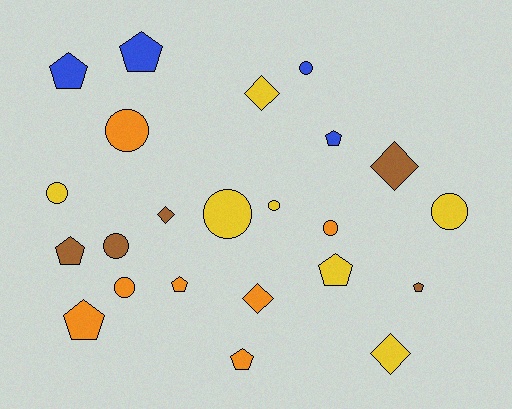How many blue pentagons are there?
There are 3 blue pentagons.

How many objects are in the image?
There are 23 objects.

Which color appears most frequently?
Yellow, with 7 objects.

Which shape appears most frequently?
Circle, with 9 objects.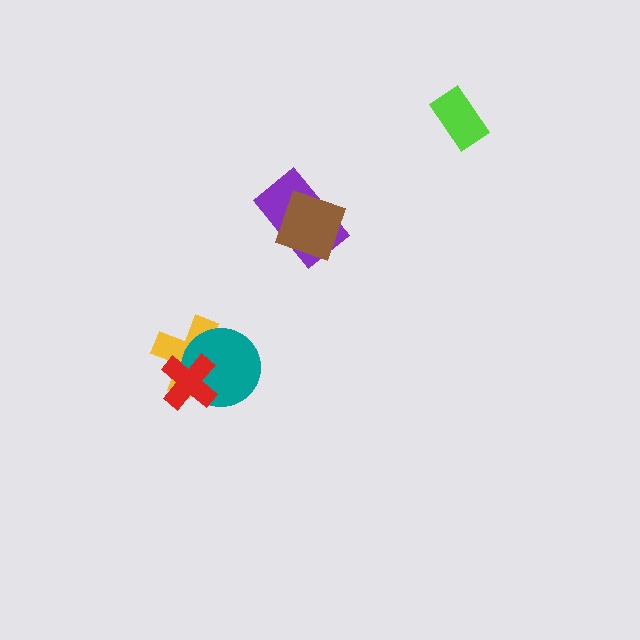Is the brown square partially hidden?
No, no other shape covers it.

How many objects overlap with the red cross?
2 objects overlap with the red cross.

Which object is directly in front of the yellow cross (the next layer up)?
The teal circle is directly in front of the yellow cross.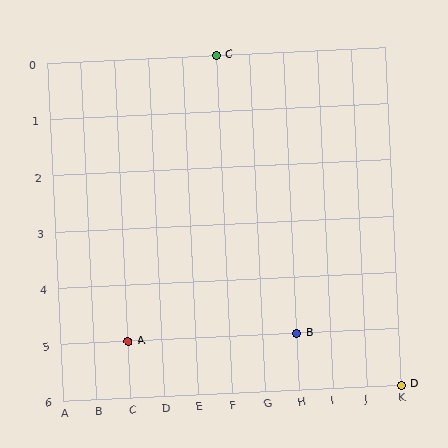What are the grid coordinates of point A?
Point A is at grid coordinates (C, 5).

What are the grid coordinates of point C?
Point C is at grid coordinates (F, 0).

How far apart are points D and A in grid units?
Points D and A are 8 columns and 1 row apart (about 8.1 grid units diagonally).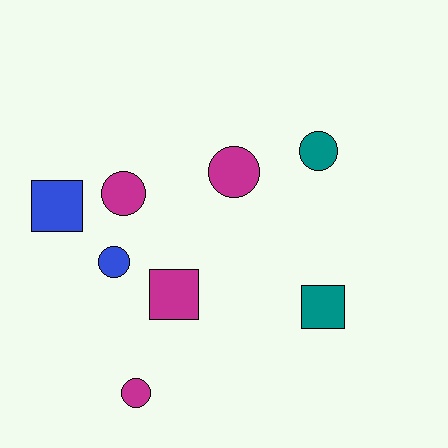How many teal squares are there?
There is 1 teal square.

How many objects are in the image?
There are 8 objects.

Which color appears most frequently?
Magenta, with 4 objects.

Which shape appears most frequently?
Circle, with 5 objects.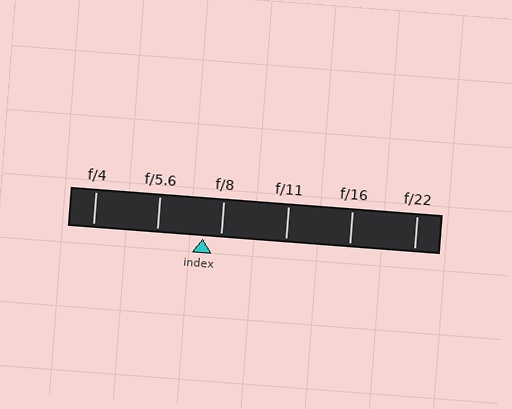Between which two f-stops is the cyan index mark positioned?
The index mark is between f/5.6 and f/8.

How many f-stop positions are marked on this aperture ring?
There are 6 f-stop positions marked.